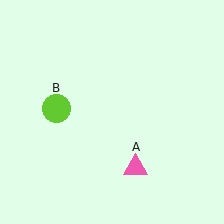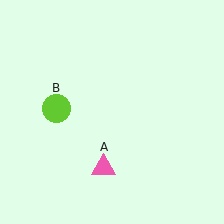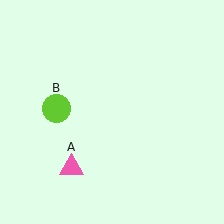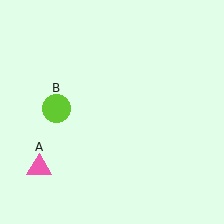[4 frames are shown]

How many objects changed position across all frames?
1 object changed position: pink triangle (object A).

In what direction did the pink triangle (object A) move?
The pink triangle (object A) moved left.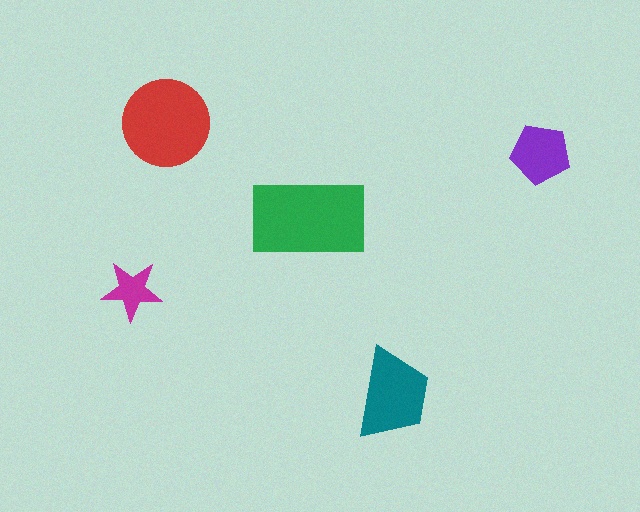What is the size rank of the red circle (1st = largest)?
2nd.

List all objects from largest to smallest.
The green rectangle, the red circle, the teal trapezoid, the purple pentagon, the magenta star.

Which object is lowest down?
The teal trapezoid is bottommost.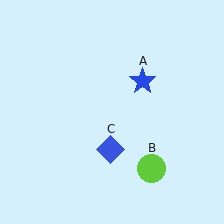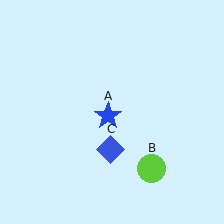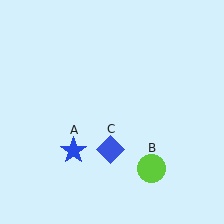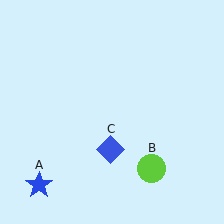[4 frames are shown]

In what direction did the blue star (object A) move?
The blue star (object A) moved down and to the left.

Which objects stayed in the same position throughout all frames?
Lime circle (object B) and blue diamond (object C) remained stationary.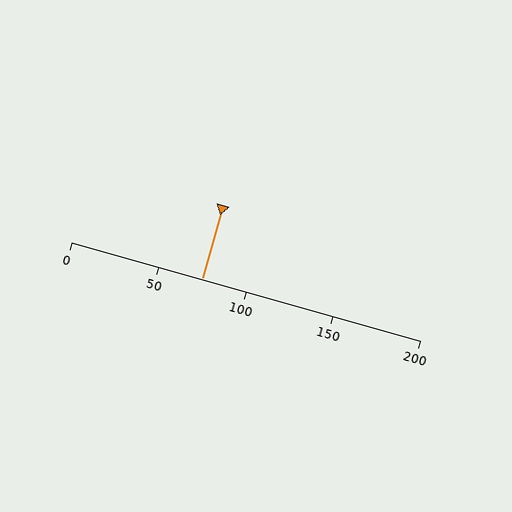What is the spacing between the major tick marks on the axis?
The major ticks are spaced 50 apart.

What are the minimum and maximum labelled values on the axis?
The axis runs from 0 to 200.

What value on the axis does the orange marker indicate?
The marker indicates approximately 75.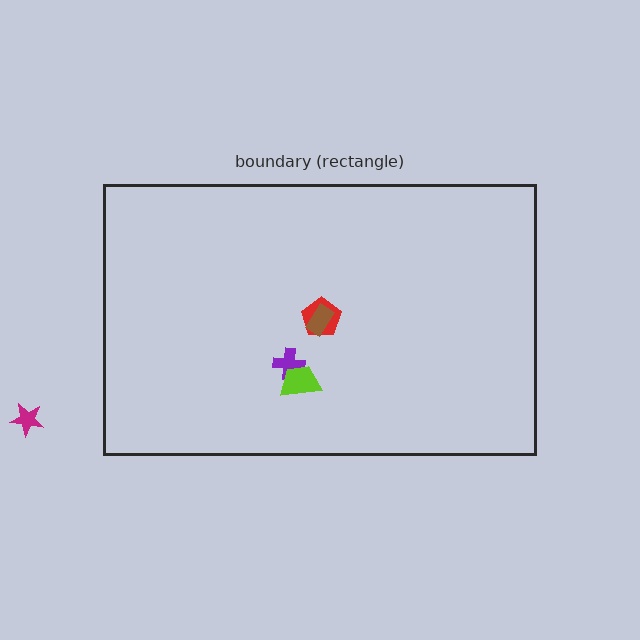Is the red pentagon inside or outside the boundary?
Inside.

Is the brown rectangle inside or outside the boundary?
Inside.